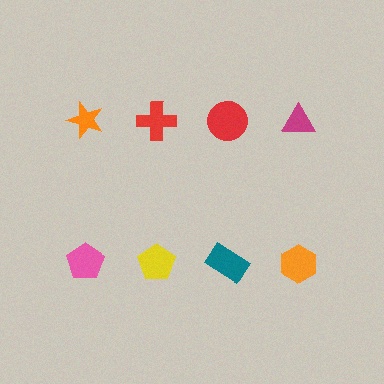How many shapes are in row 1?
4 shapes.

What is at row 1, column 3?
A red circle.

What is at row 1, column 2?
A red cross.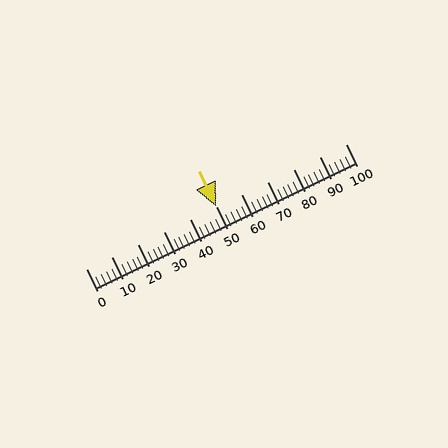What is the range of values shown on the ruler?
The ruler shows values from 0 to 100.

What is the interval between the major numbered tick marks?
The major tick marks are spaced 10 units apart.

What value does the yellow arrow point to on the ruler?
The yellow arrow points to approximately 50.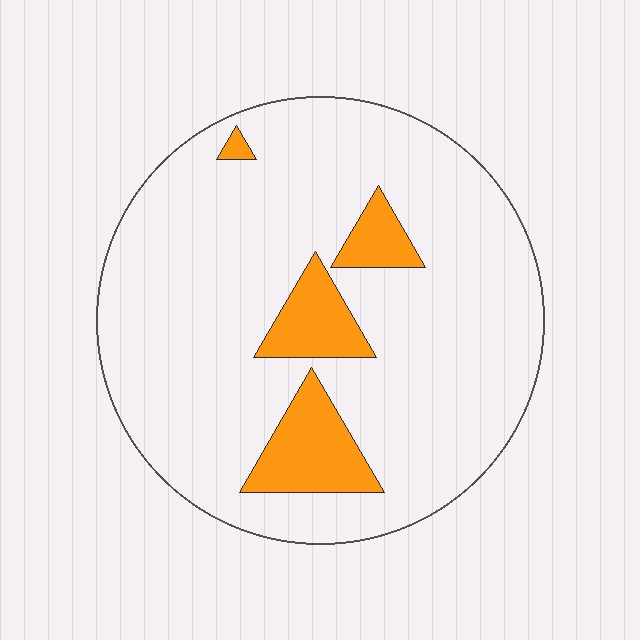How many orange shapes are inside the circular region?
4.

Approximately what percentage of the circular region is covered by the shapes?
Approximately 15%.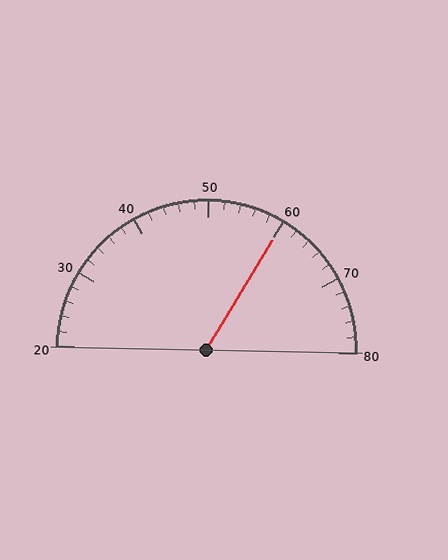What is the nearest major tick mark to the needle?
The nearest major tick mark is 60.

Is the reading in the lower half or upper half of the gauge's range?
The reading is in the upper half of the range (20 to 80).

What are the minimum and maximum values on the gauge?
The gauge ranges from 20 to 80.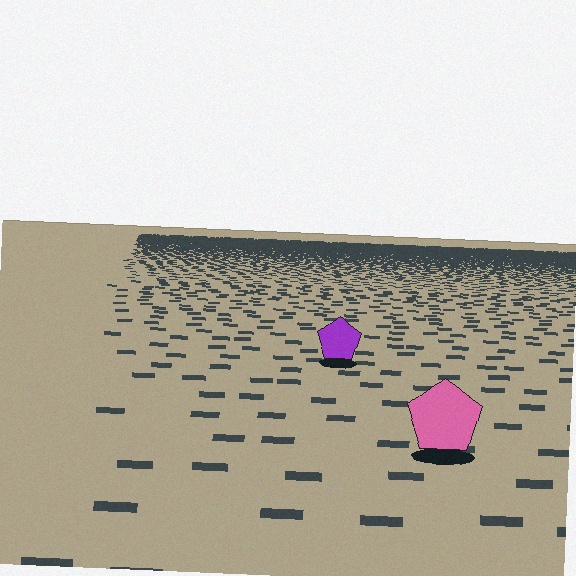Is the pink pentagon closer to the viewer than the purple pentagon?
Yes. The pink pentagon is closer — you can tell from the texture gradient: the ground texture is coarser near it.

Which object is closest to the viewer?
The pink pentagon is closest. The texture marks near it are larger and more spread out.